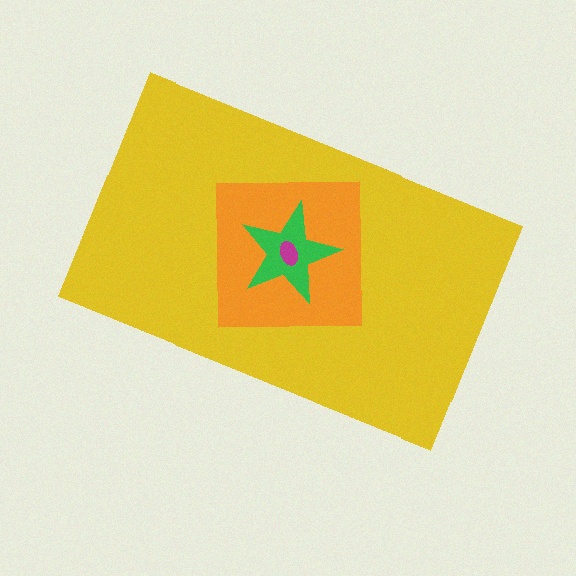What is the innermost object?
The magenta ellipse.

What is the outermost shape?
The yellow rectangle.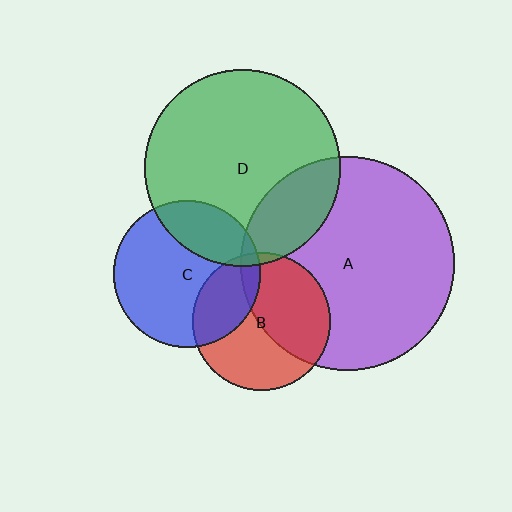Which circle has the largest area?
Circle A (purple).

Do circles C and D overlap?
Yes.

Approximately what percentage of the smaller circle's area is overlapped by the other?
Approximately 25%.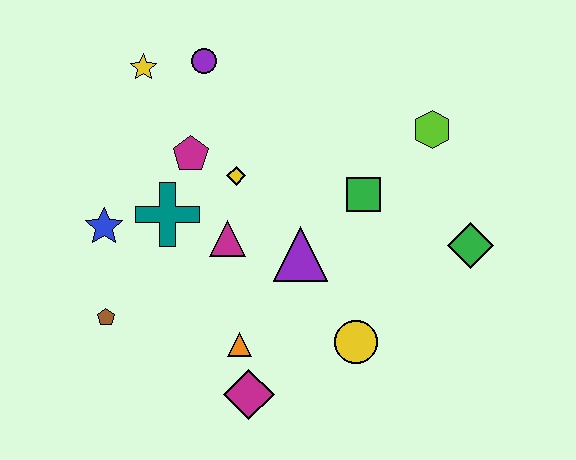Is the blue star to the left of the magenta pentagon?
Yes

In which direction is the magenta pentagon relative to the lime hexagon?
The magenta pentagon is to the left of the lime hexagon.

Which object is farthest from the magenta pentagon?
The green diamond is farthest from the magenta pentagon.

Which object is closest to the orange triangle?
The magenta diamond is closest to the orange triangle.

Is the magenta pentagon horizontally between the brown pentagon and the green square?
Yes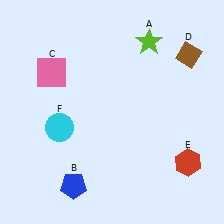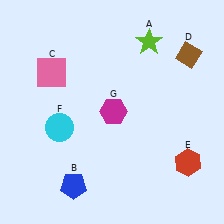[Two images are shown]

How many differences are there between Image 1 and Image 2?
There is 1 difference between the two images.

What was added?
A magenta hexagon (G) was added in Image 2.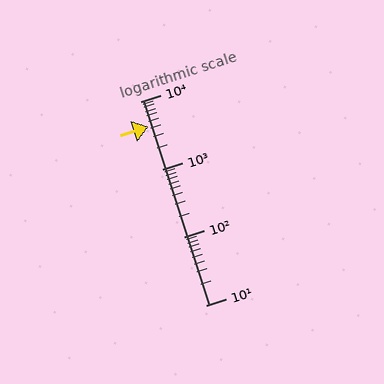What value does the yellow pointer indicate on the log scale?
The pointer indicates approximately 4300.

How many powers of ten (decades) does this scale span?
The scale spans 3 decades, from 10 to 10000.